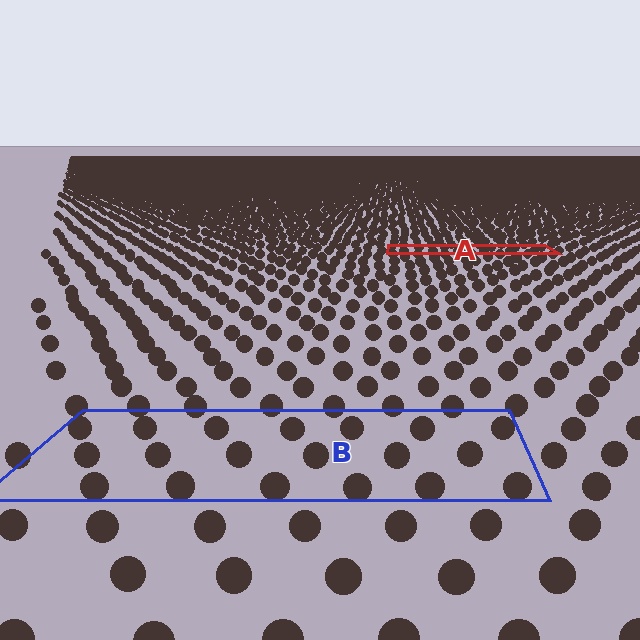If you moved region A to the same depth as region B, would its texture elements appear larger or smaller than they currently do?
They would appear larger. At a closer depth, the same texture elements are projected at a bigger on-screen size.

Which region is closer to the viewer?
Region B is closer. The texture elements there are larger and more spread out.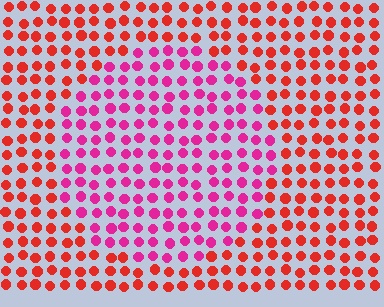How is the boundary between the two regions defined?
The boundary is defined purely by a slight shift in hue (about 40 degrees). Spacing, size, and orientation are identical on both sides.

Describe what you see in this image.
The image is filled with small red elements in a uniform arrangement. A circle-shaped region is visible where the elements are tinted to a slightly different hue, forming a subtle color boundary.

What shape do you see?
I see a circle.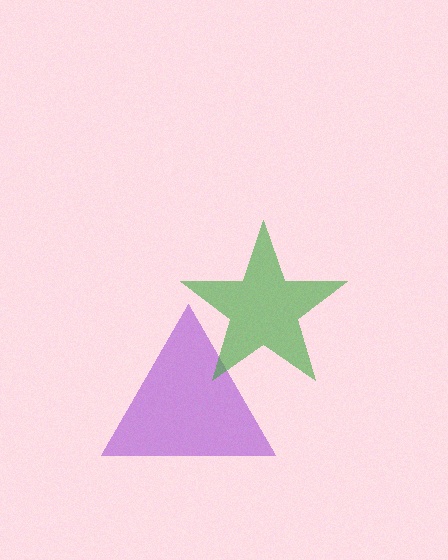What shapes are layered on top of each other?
The layered shapes are: a purple triangle, a green star.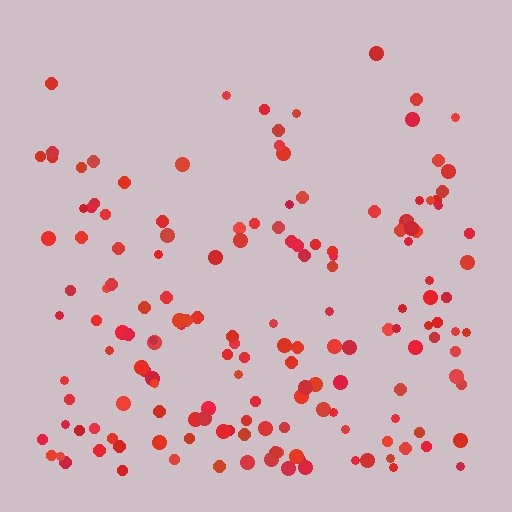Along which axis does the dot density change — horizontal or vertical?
Vertical.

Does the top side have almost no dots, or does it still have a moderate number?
Still a moderate number, just noticeably fewer than the bottom.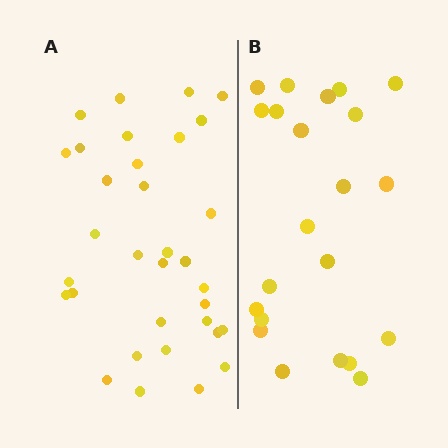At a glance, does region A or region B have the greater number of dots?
Region A (the left region) has more dots.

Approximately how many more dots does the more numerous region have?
Region A has roughly 12 or so more dots than region B.